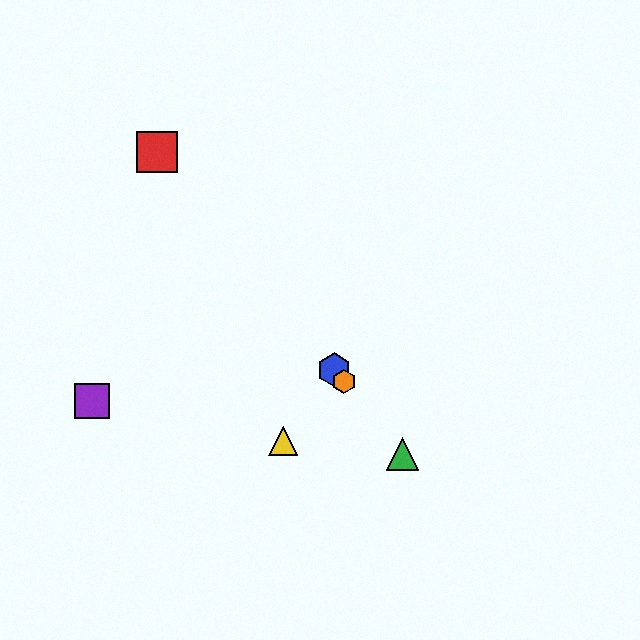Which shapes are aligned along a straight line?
The red square, the blue hexagon, the green triangle, the orange hexagon are aligned along a straight line.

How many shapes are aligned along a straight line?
4 shapes (the red square, the blue hexagon, the green triangle, the orange hexagon) are aligned along a straight line.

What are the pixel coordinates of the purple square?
The purple square is at (92, 401).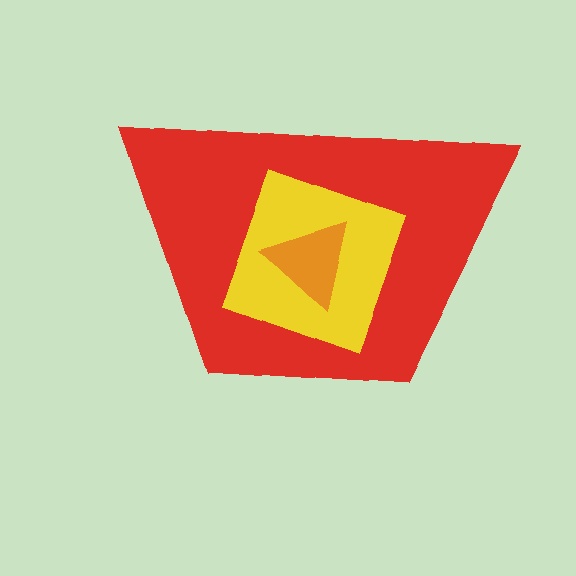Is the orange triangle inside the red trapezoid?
Yes.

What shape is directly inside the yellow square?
The orange triangle.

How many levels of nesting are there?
3.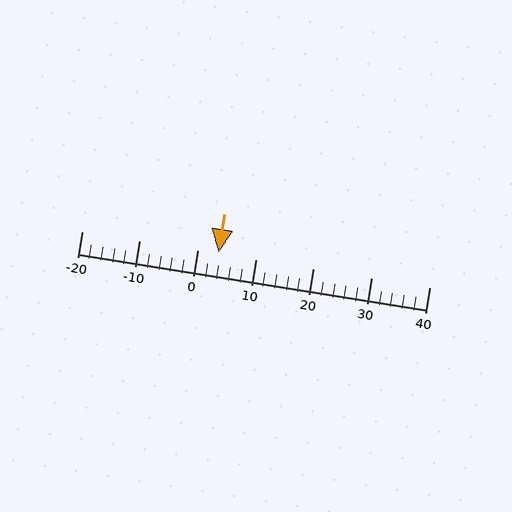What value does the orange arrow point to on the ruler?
The orange arrow points to approximately 4.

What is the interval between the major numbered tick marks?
The major tick marks are spaced 10 units apart.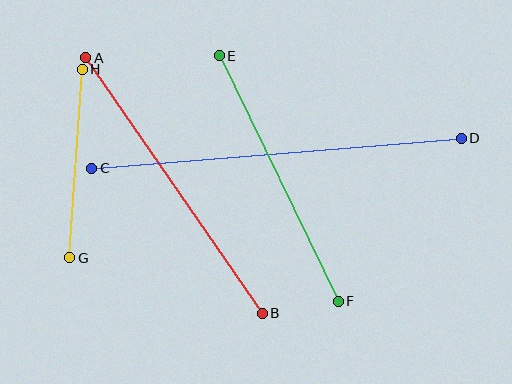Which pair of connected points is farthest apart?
Points C and D are farthest apart.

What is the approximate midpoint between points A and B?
The midpoint is at approximately (174, 186) pixels.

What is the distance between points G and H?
The distance is approximately 189 pixels.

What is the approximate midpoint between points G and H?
The midpoint is at approximately (76, 163) pixels.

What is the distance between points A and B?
The distance is approximately 311 pixels.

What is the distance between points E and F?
The distance is approximately 273 pixels.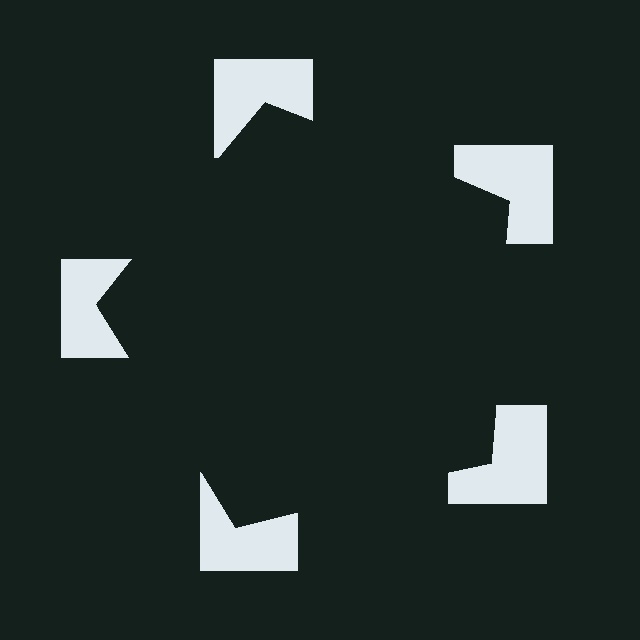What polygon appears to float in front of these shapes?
An illusory pentagon — its edges are inferred from the aligned wedge cuts in the notched squares, not physically drawn.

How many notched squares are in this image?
There are 5 — one at each vertex of the illusory pentagon.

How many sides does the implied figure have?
5 sides.